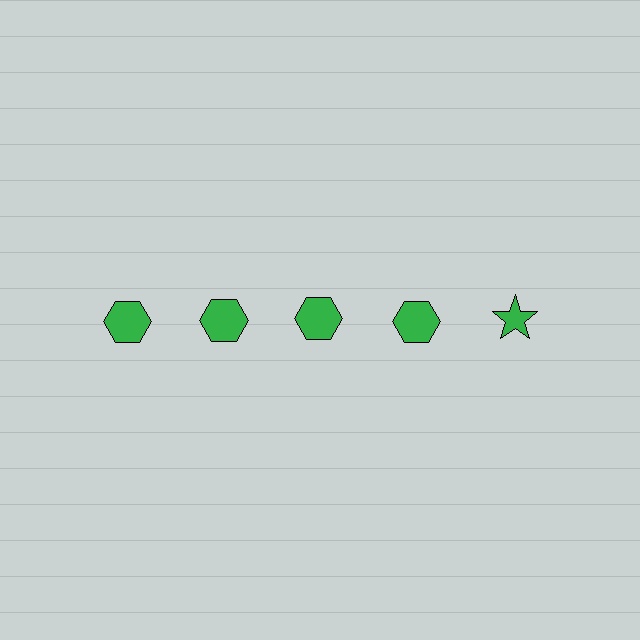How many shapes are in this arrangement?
There are 5 shapes arranged in a grid pattern.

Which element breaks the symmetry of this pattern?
The green star in the top row, rightmost column breaks the symmetry. All other shapes are green hexagons.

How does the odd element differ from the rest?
It has a different shape: star instead of hexagon.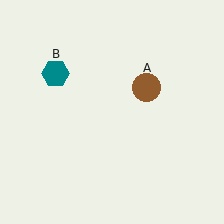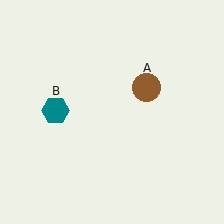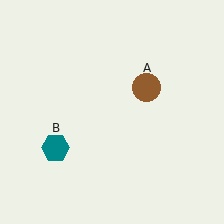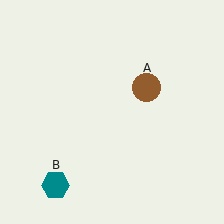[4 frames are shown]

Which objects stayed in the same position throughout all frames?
Brown circle (object A) remained stationary.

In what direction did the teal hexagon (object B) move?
The teal hexagon (object B) moved down.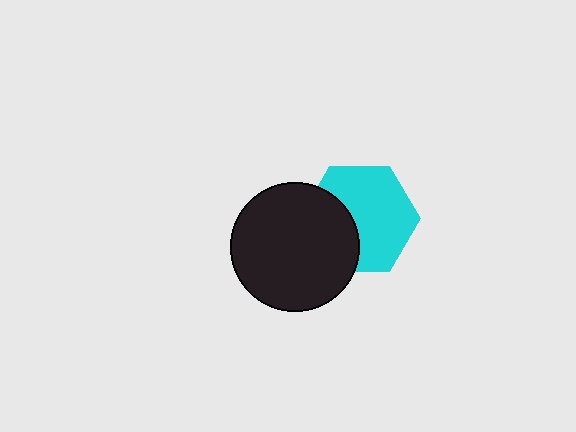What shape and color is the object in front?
The object in front is a black circle.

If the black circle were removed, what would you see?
You would see the complete cyan hexagon.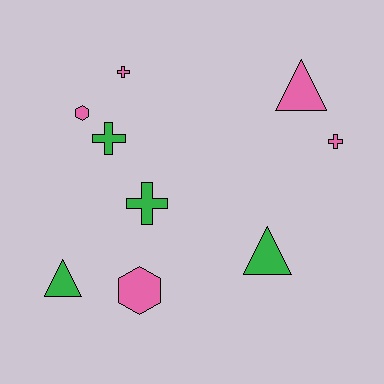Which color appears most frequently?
Pink, with 5 objects.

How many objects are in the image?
There are 9 objects.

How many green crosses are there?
There are 2 green crosses.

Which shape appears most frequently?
Cross, with 4 objects.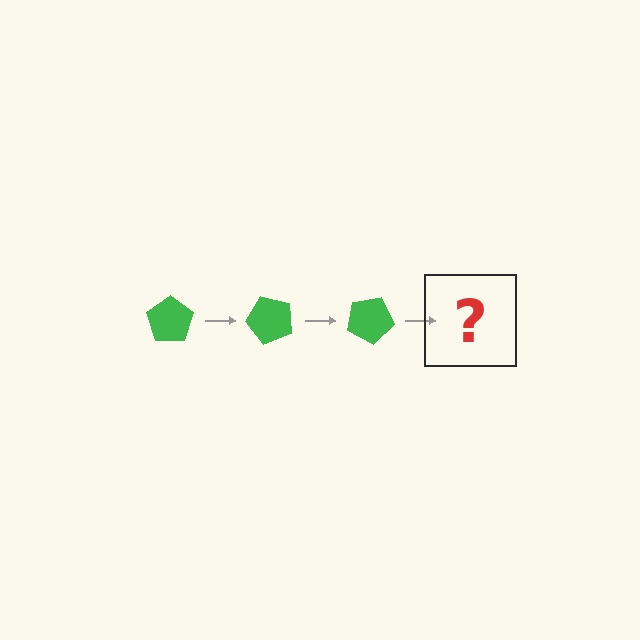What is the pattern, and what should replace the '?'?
The pattern is that the pentagon rotates 50 degrees each step. The '?' should be a green pentagon rotated 150 degrees.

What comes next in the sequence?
The next element should be a green pentagon rotated 150 degrees.